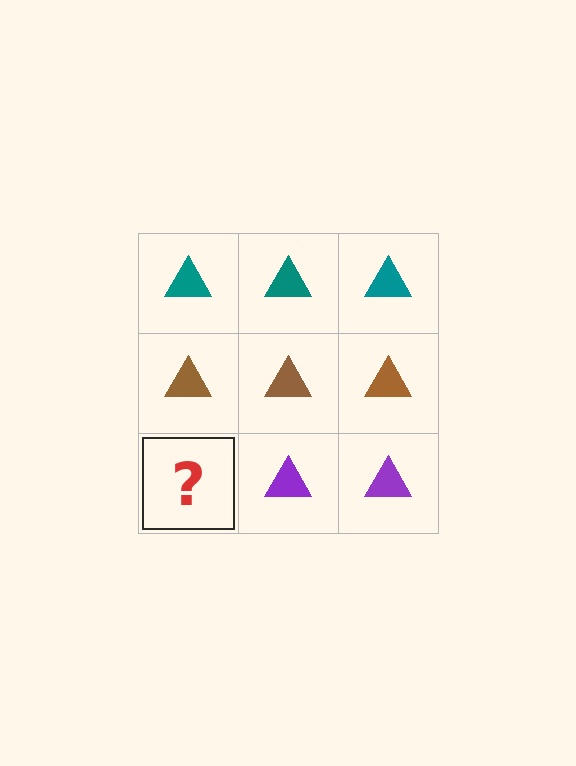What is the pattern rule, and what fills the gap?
The rule is that each row has a consistent color. The gap should be filled with a purple triangle.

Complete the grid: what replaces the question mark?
The question mark should be replaced with a purple triangle.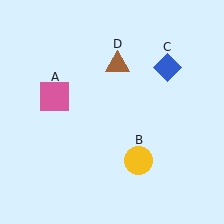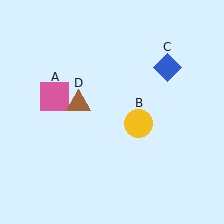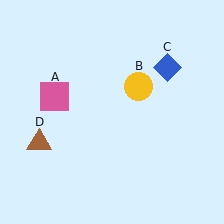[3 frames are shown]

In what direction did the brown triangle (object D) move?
The brown triangle (object D) moved down and to the left.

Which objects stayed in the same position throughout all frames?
Pink square (object A) and blue diamond (object C) remained stationary.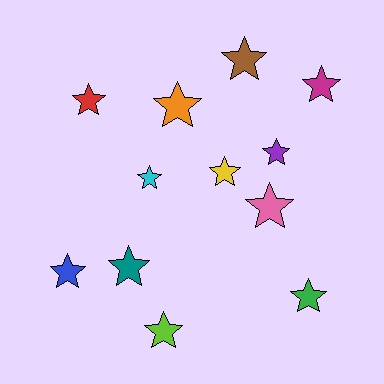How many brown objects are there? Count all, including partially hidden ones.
There is 1 brown object.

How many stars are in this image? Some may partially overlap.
There are 12 stars.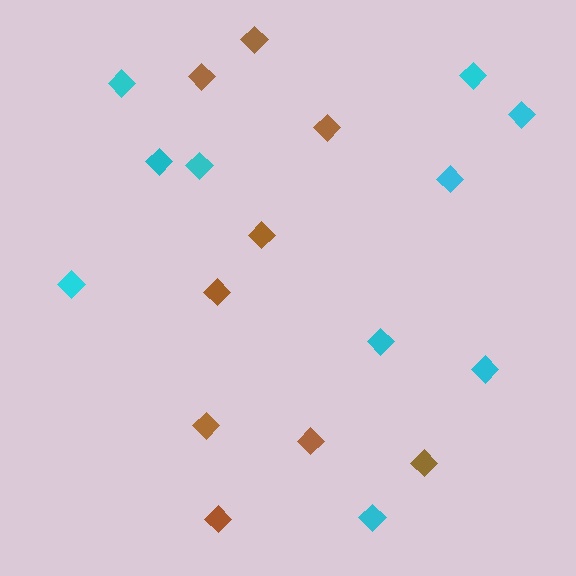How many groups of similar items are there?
There are 2 groups: one group of cyan diamonds (10) and one group of brown diamonds (9).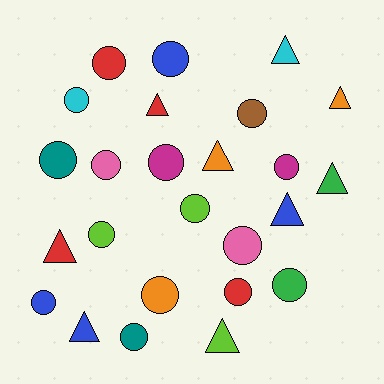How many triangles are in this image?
There are 9 triangles.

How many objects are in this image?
There are 25 objects.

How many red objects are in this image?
There are 4 red objects.